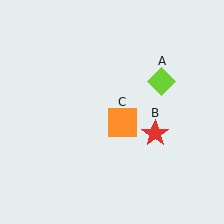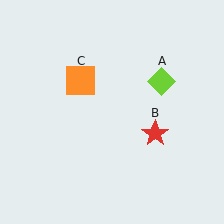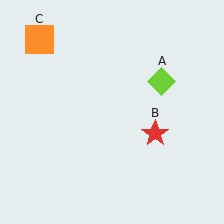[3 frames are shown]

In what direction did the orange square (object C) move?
The orange square (object C) moved up and to the left.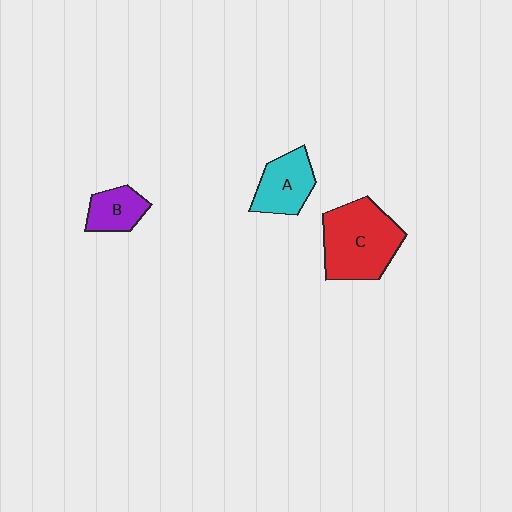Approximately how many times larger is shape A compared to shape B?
Approximately 1.3 times.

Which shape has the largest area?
Shape C (red).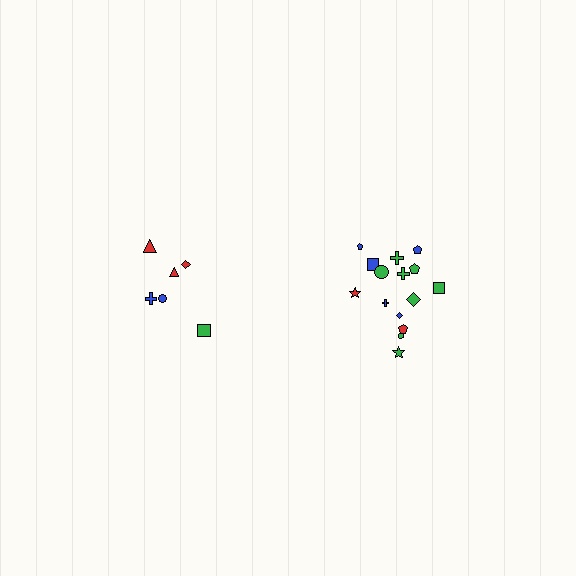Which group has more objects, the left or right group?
The right group.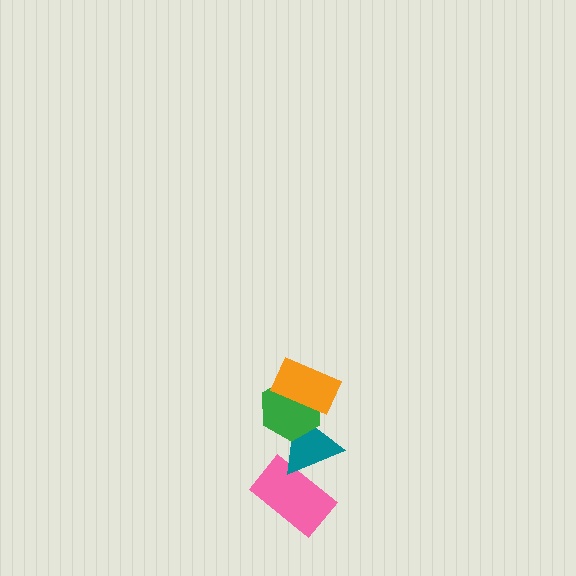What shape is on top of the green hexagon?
The orange rectangle is on top of the green hexagon.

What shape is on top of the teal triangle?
The green hexagon is on top of the teal triangle.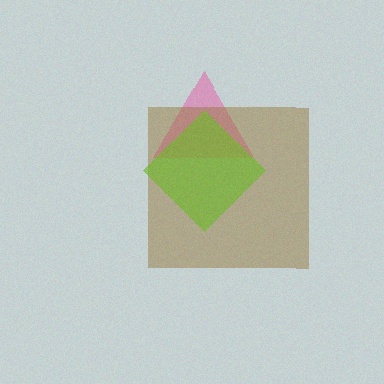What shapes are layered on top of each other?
The layered shapes are: a pink triangle, a brown square, a lime diamond.